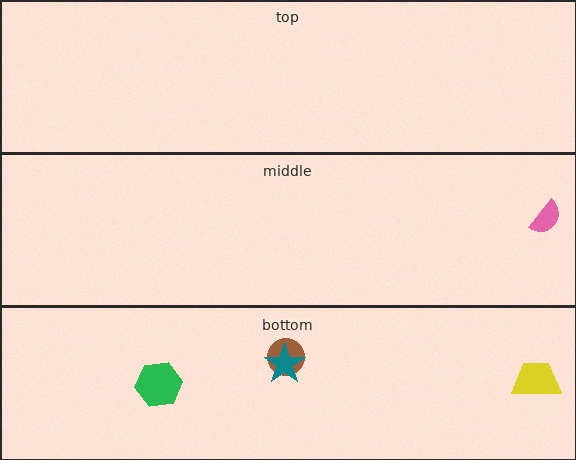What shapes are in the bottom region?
The brown circle, the yellow trapezoid, the teal star, the green hexagon.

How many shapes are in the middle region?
1.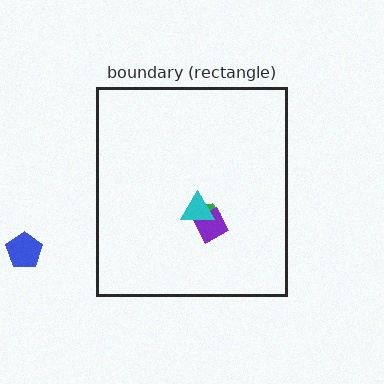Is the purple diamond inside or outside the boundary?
Inside.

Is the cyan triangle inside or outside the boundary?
Inside.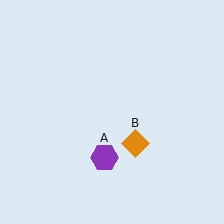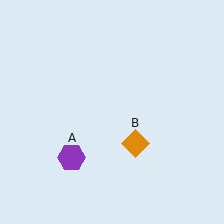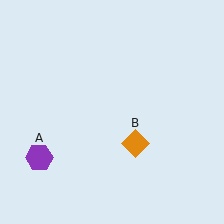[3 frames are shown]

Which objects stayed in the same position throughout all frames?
Orange diamond (object B) remained stationary.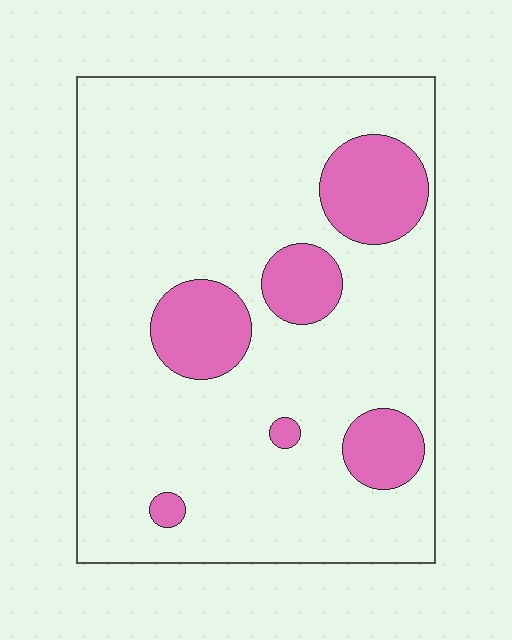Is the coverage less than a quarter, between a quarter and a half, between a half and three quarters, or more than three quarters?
Less than a quarter.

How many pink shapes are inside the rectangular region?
6.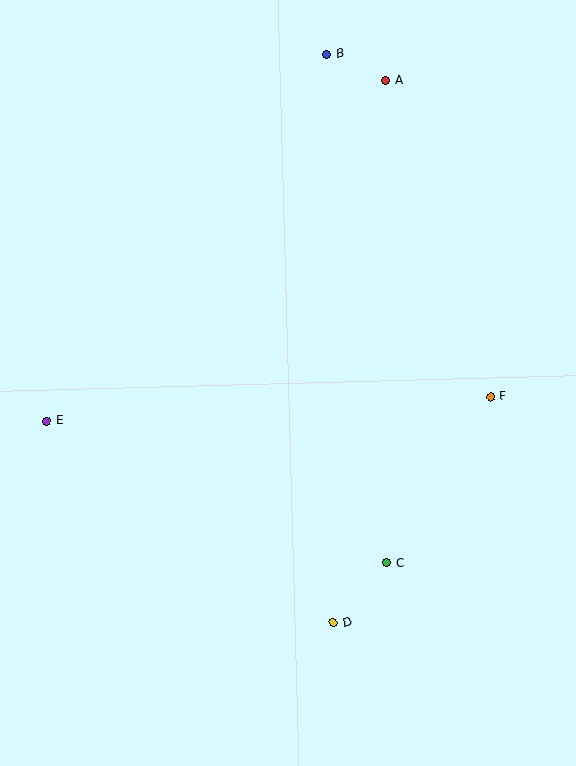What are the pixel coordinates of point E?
Point E is at (46, 421).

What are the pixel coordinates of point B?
Point B is at (327, 54).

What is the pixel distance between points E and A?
The distance between E and A is 480 pixels.